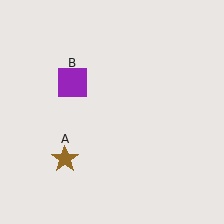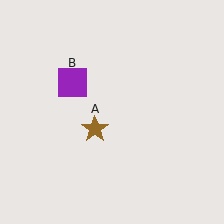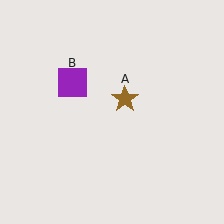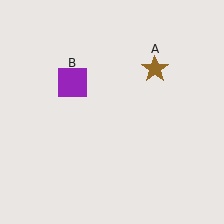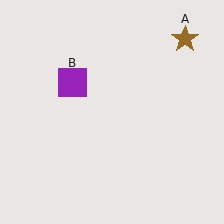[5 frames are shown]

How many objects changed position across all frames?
1 object changed position: brown star (object A).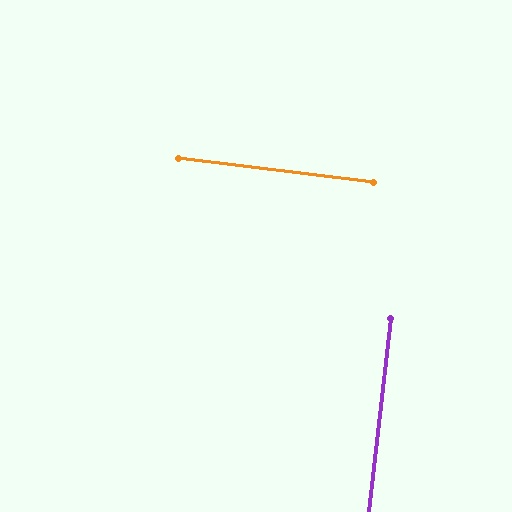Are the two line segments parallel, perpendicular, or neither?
Perpendicular — they meet at approximately 90°.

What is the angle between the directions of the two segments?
Approximately 90 degrees.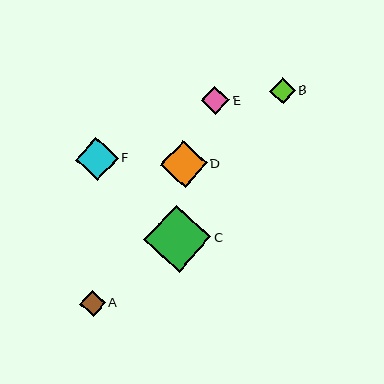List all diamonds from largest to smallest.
From largest to smallest: C, D, F, E, A, B.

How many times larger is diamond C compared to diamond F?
Diamond C is approximately 1.6 times the size of diamond F.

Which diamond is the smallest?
Diamond B is the smallest with a size of approximately 26 pixels.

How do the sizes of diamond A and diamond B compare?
Diamond A and diamond B are approximately the same size.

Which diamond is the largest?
Diamond C is the largest with a size of approximately 67 pixels.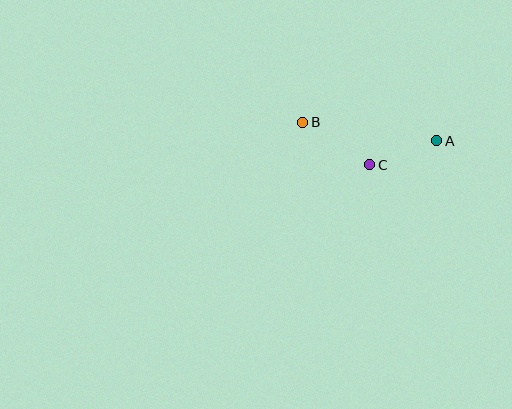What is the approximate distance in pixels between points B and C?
The distance between B and C is approximately 79 pixels.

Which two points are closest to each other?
Points A and C are closest to each other.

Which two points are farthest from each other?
Points A and B are farthest from each other.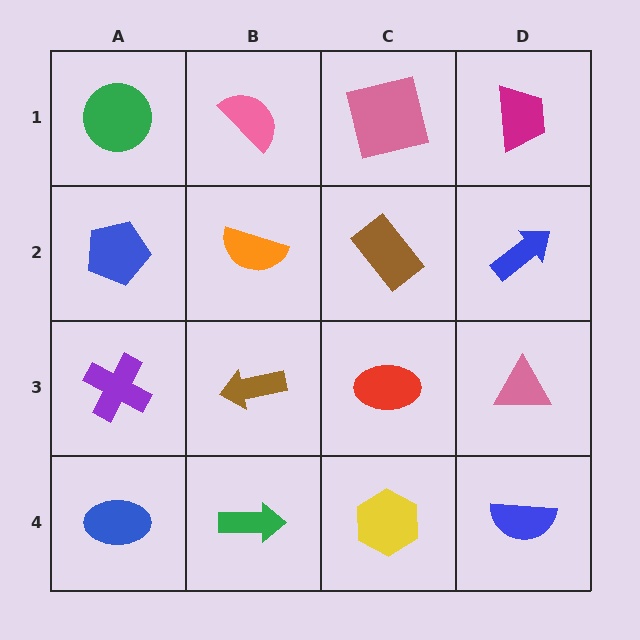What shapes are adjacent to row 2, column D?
A magenta trapezoid (row 1, column D), a pink triangle (row 3, column D), a brown rectangle (row 2, column C).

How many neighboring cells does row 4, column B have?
3.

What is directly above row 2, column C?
A pink square.